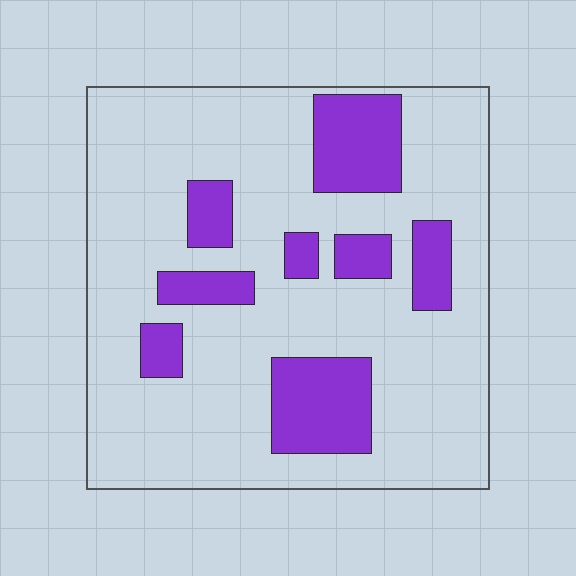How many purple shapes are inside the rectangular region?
8.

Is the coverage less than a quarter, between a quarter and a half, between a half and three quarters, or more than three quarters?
Less than a quarter.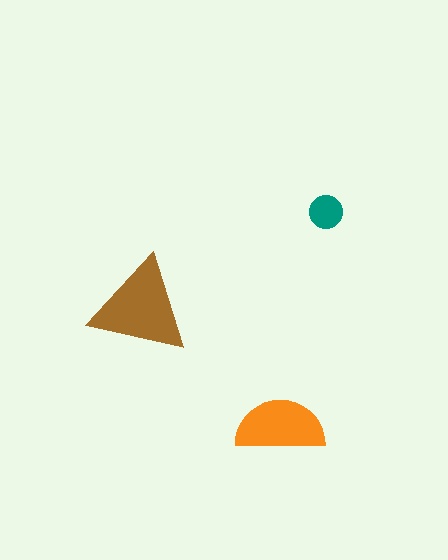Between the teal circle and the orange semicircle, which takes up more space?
The orange semicircle.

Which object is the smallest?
The teal circle.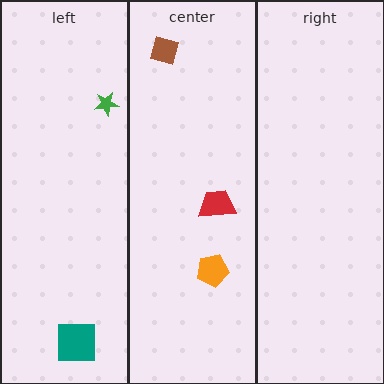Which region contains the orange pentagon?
The center region.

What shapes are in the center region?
The orange pentagon, the brown diamond, the red trapezoid.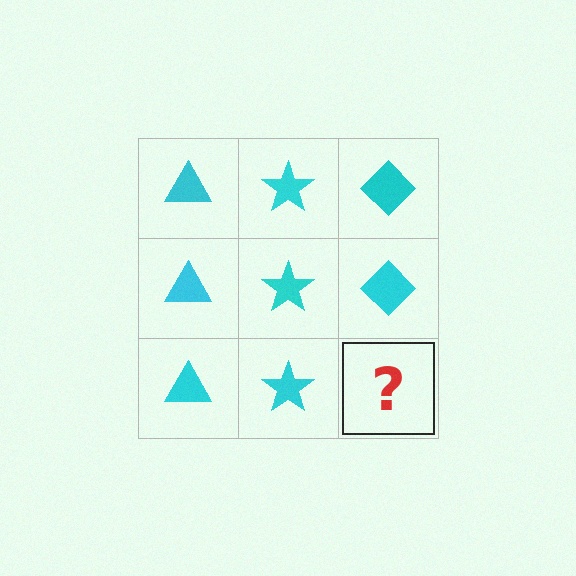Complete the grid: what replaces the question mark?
The question mark should be replaced with a cyan diamond.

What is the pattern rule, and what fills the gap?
The rule is that each column has a consistent shape. The gap should be filled with a cyan diamond.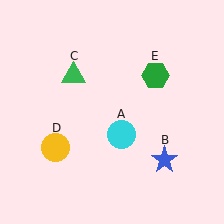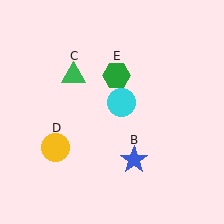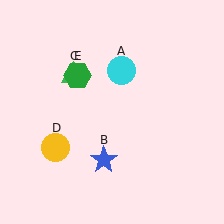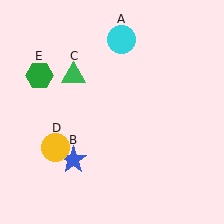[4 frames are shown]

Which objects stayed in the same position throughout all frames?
Green triangle (object C) and yellow circle (object D) remained stationary.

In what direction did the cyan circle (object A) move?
The cyan circle (object A) moved up.